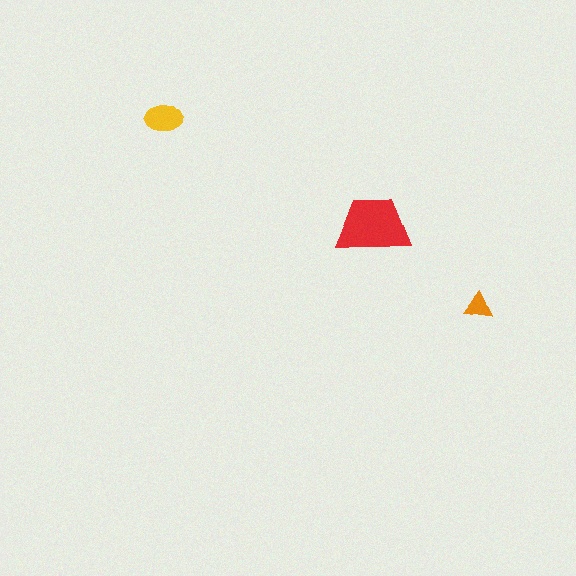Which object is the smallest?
The orange triangle.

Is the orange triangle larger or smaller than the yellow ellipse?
Smaller.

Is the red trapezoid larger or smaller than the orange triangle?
Larger.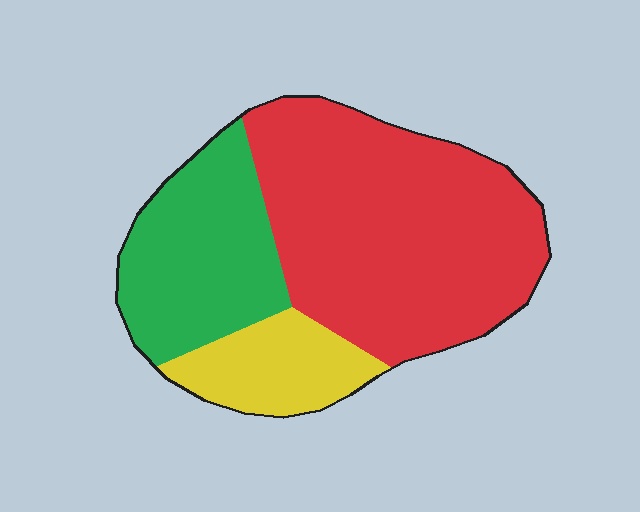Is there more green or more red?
Red.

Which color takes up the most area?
Red, at roughly 55%.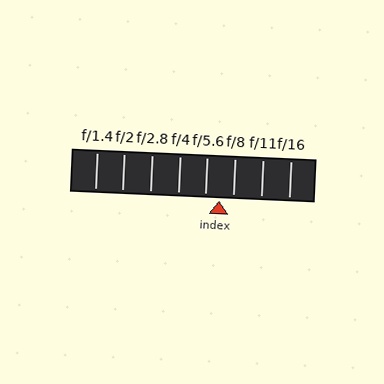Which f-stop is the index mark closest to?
The index mark is closest to f/5.6.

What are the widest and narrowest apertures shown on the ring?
The widest aperture shown is f/1.4 and the narrowest is f/16.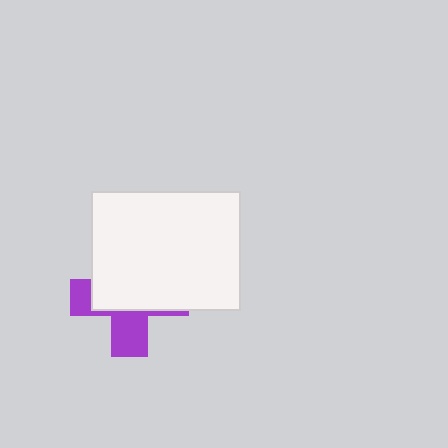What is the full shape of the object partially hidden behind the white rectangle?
The partially hidden object is a purple cross.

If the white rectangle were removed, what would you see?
You would see the complete purple cross.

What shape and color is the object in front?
The object in front is a white rectangle.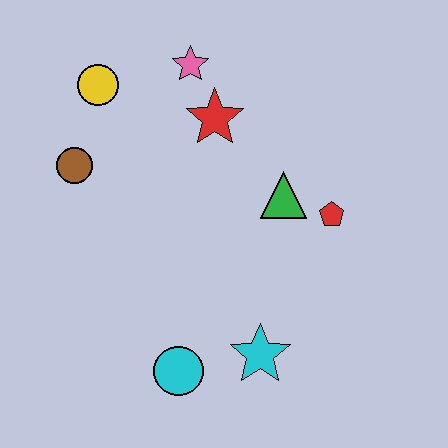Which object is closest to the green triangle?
The red pentagon is closest to the green triangle.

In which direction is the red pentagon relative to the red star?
The red pentagon is to the right of the red star.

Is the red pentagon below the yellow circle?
Yes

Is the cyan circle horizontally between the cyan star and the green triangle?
No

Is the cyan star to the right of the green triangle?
No